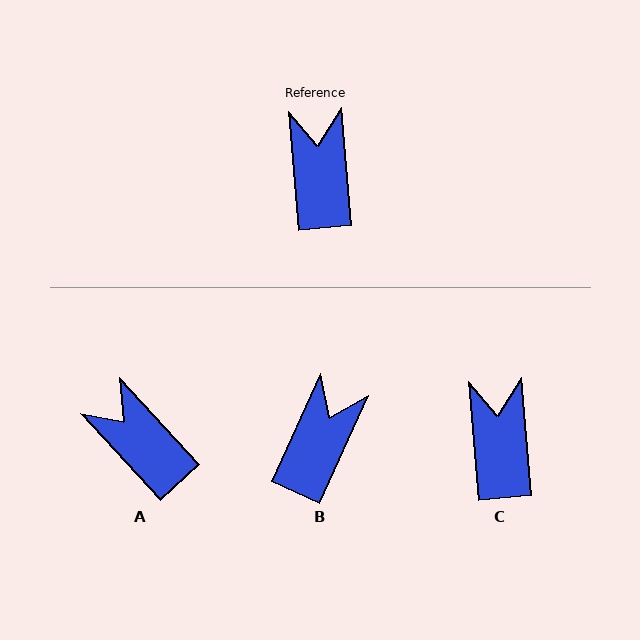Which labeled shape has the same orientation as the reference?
C.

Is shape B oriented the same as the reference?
No, it is off by about 30 degrees.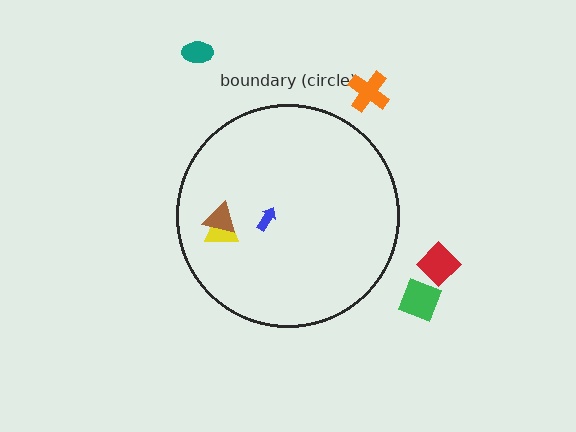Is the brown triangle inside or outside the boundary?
Inside.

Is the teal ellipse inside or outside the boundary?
Outside.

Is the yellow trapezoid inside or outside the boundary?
Inside.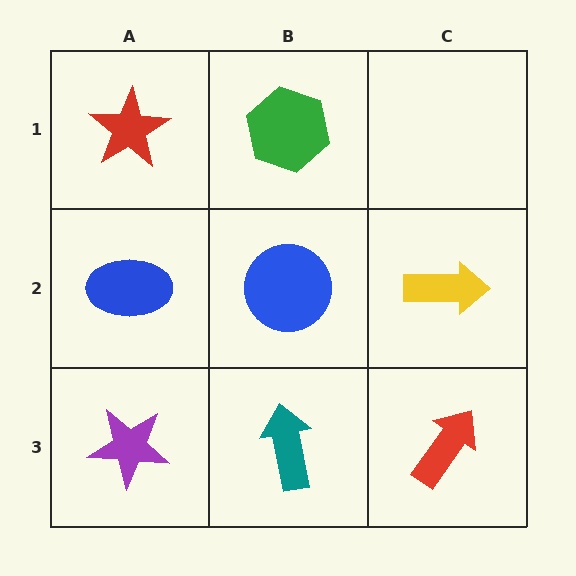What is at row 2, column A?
A blue ellipse.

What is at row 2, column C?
A yellow arrow.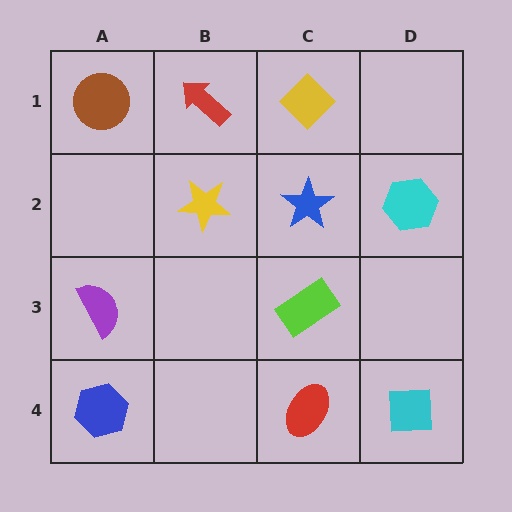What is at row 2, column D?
A cyan hexagon.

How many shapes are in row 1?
3 shapes.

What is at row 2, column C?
A blue star.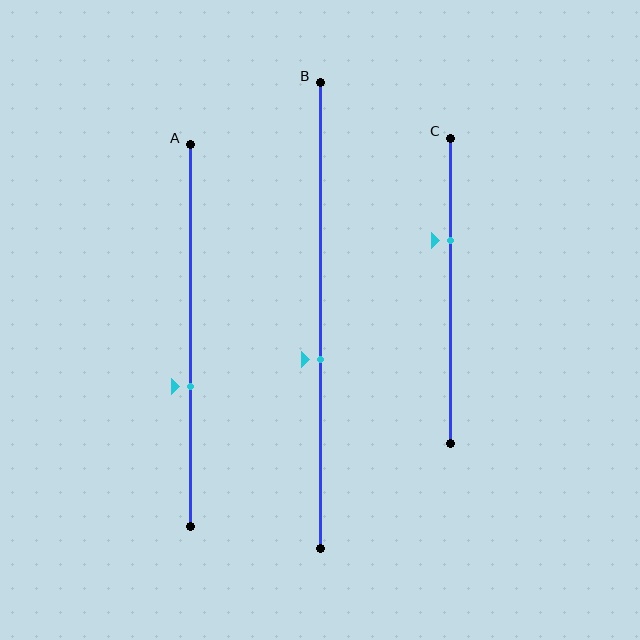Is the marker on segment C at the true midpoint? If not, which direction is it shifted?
No, the marker on segment C is shifted upward by about 16% of the segment length.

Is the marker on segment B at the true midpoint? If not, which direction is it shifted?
No, the marker on segment B is shifted downward by about 9% of the segment length.